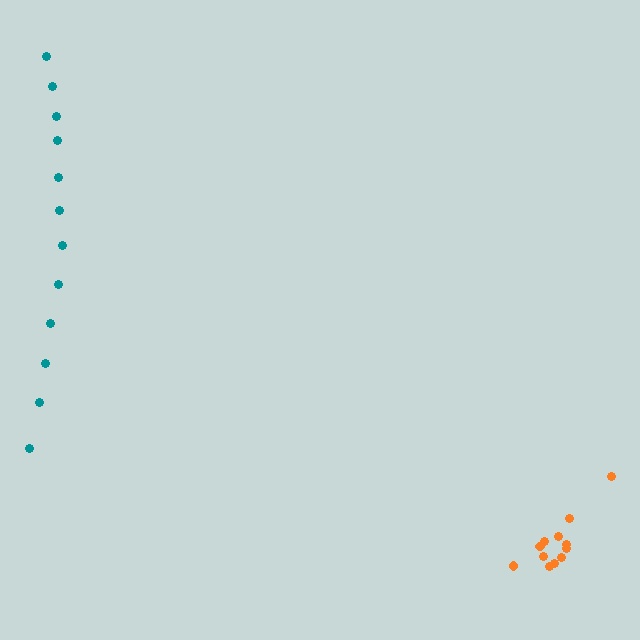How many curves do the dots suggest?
There are 2 distinct paths.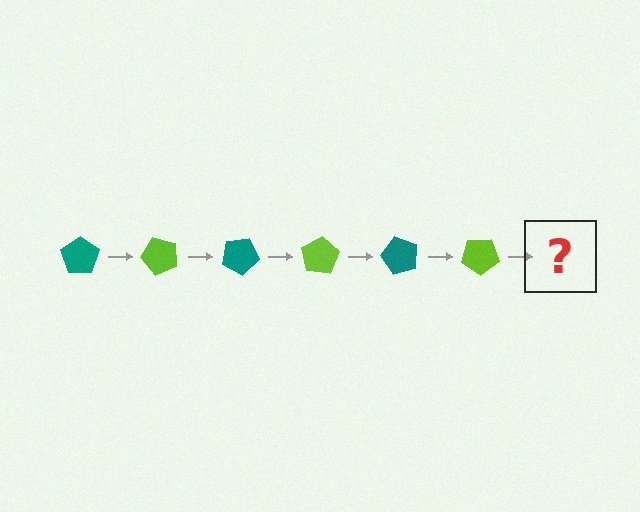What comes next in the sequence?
The next element should be a teal pentagon, rotated 300 degrees from the start.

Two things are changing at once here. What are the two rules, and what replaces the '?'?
The two rules are that it rotates 50 degrees each step and the color cycles through teal and lime. The '?' should be a teal pentagon, rotated 300 degrees from the start.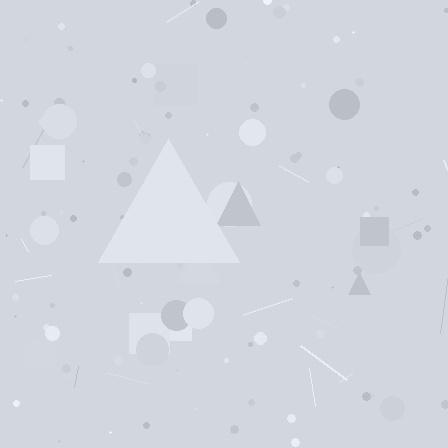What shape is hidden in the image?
A triangle is hidden in the image.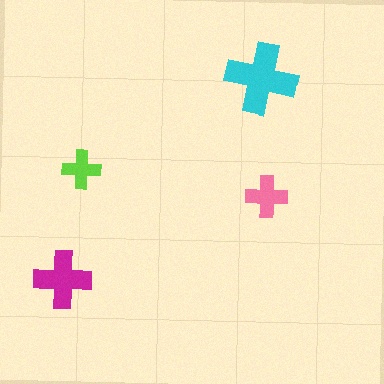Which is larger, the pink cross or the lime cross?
The pink one.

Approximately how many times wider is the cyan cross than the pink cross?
About 1.5 times wider.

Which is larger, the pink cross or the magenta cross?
The magenta one.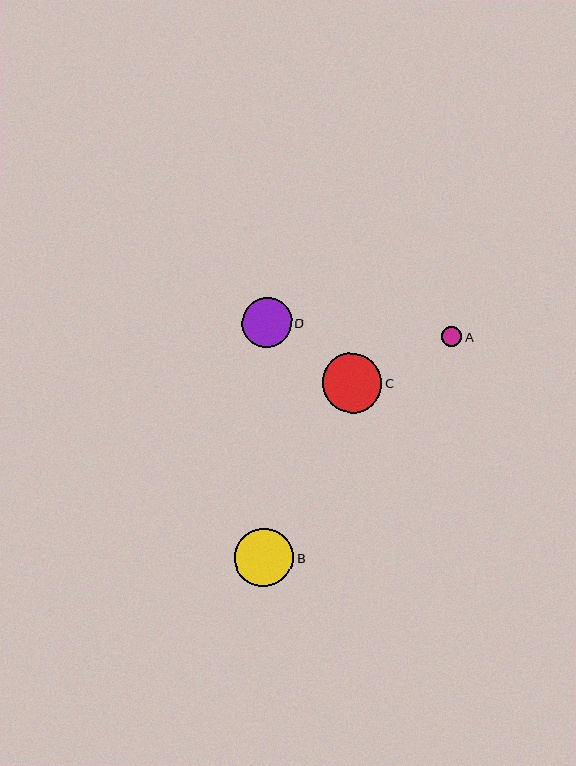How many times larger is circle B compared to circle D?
Circle B is approximately 1.2 times the size of circle D.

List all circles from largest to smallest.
From largest to smallest: C, B, D, A.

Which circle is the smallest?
Circle A is the smallest with a size of approximately 20 pixels.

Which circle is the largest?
Circle C is the largest with a size of approximately 59 pixels.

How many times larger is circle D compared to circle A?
Circle D is approximately 2.5 times the size of circle A.